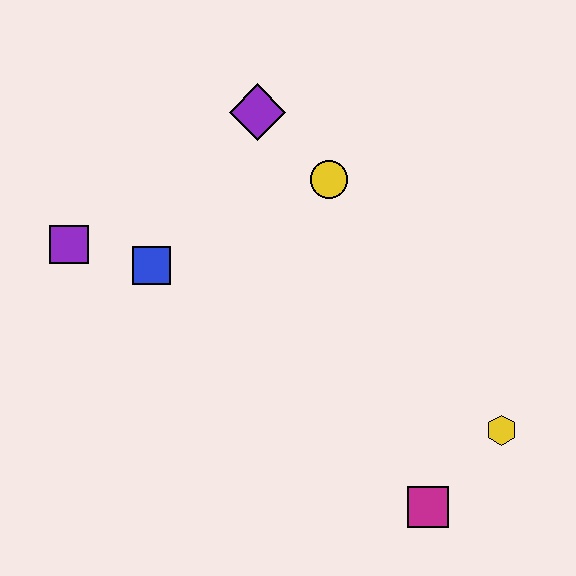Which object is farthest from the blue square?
The yellow hexagon is farthest from the blue square.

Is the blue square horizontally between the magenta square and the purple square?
Yes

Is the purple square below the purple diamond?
Yes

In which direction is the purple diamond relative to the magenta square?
The purple diamond is above the magenta square.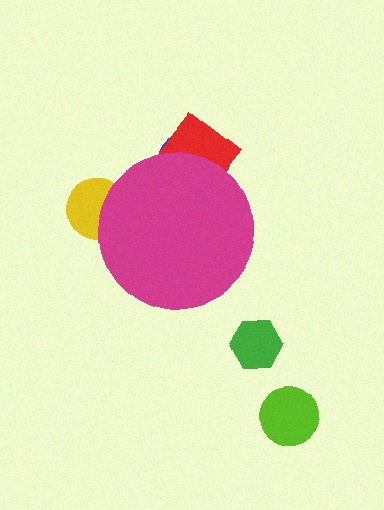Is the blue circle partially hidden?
Yes, the blue circle is partially hidden behind the magenta circle.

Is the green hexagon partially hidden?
No, the green hexagon is fully visible.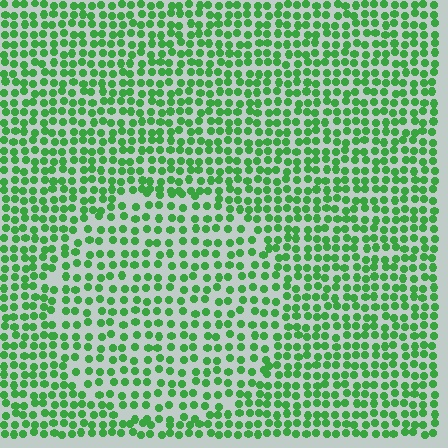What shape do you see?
I see a circle.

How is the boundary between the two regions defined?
The boundary is defined by a change in element density (approximately 1.5x ratio). All elements are the same color, size, and shape.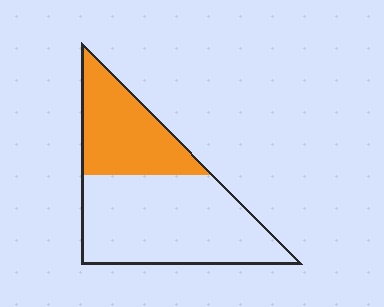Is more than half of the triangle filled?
No.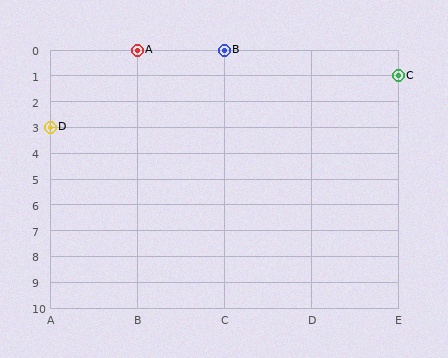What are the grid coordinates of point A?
Point A is at grid coordinates (B, 0).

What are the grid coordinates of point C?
Point C is at grid coordinates (E, 1).